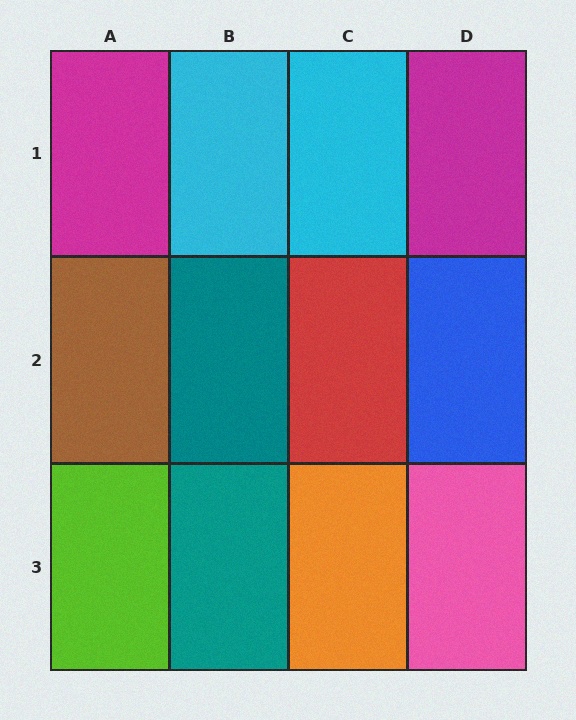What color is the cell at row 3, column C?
Orange.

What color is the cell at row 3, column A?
Lime.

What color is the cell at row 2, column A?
Brown.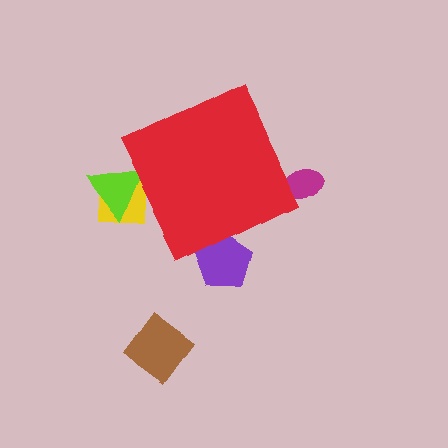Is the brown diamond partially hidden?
No, the brown diamond is fully visible.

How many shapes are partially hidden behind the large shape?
4 shapes are partially hidden.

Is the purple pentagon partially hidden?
Yes, the purple pentagon is partially hidden behind the red diamond.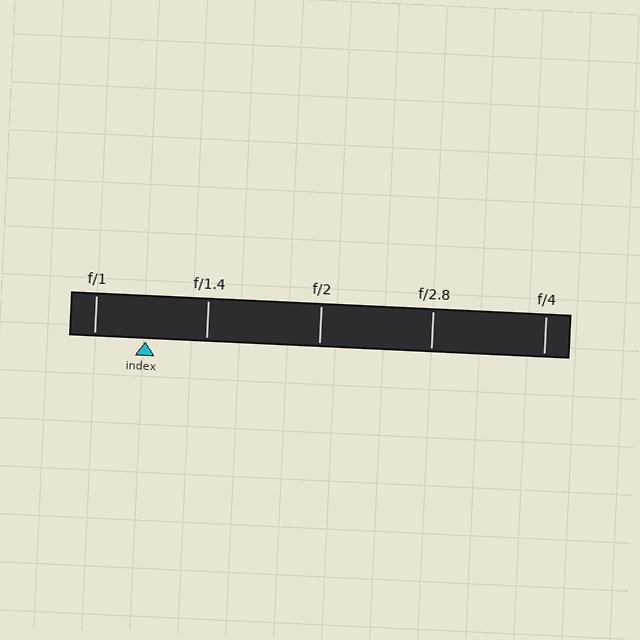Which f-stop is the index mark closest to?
The index mark is closest to f/1.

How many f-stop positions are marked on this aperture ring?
There are 5 f-stop positions marked.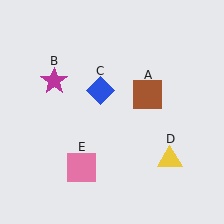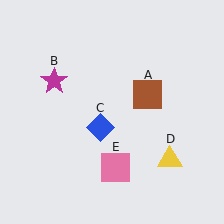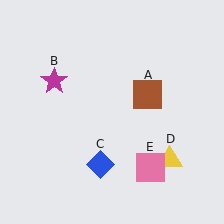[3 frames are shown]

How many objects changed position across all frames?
2 objects changed position: blue diamond (object C), pink square (object E).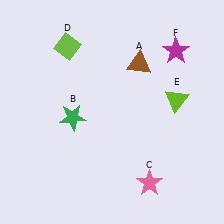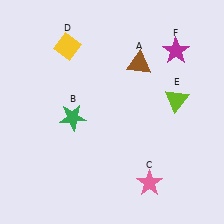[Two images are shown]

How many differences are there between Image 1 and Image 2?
There is 1 difference between the two images.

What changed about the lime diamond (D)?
In Image 1, D is lime. In Image 2, it changed to yellow.